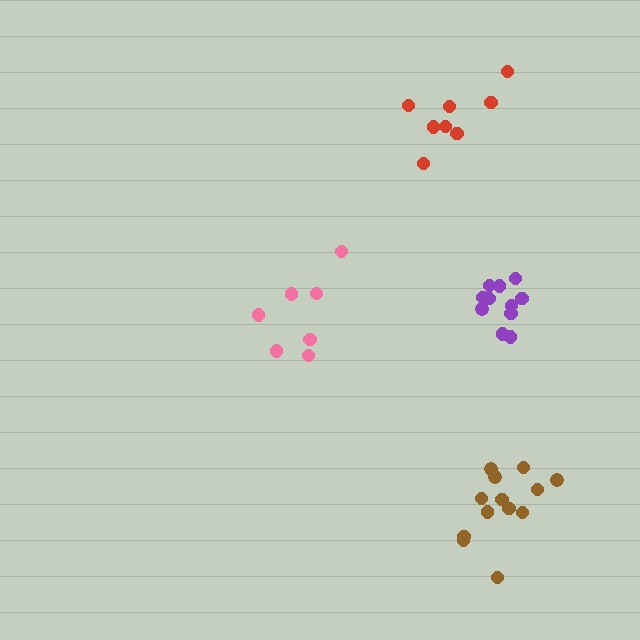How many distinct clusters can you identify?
There are 4 distinct clusters.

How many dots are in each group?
Group 1: 11 dots, Group 2: 8 dots, Group 3: 7 dots, Group 4: 13 dots (39 total).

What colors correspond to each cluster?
The clusters are colored: purple, red, pink, brown.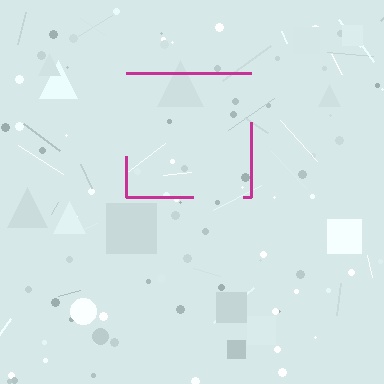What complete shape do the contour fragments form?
The contour fragments form a square.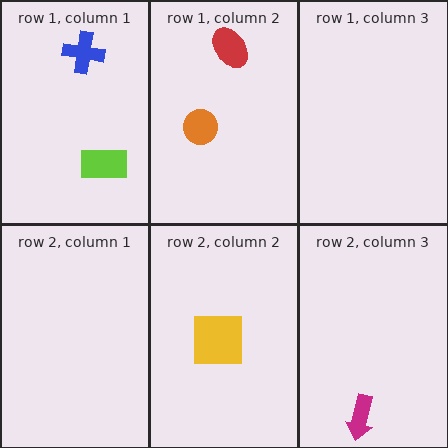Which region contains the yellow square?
The row 2, column 2 region.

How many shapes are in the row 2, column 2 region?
1.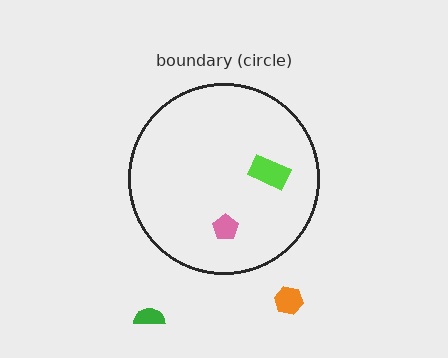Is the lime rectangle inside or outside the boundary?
Inside.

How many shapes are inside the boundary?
2 inside, 2 outside.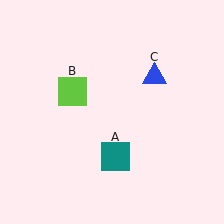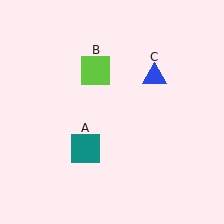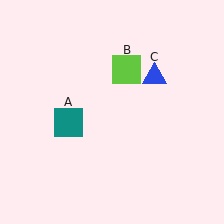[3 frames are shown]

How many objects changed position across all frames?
2 objects changed position: teal square (object A), lime square (object B).